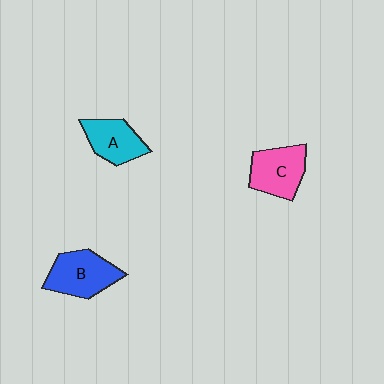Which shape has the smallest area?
Shape A (cyan).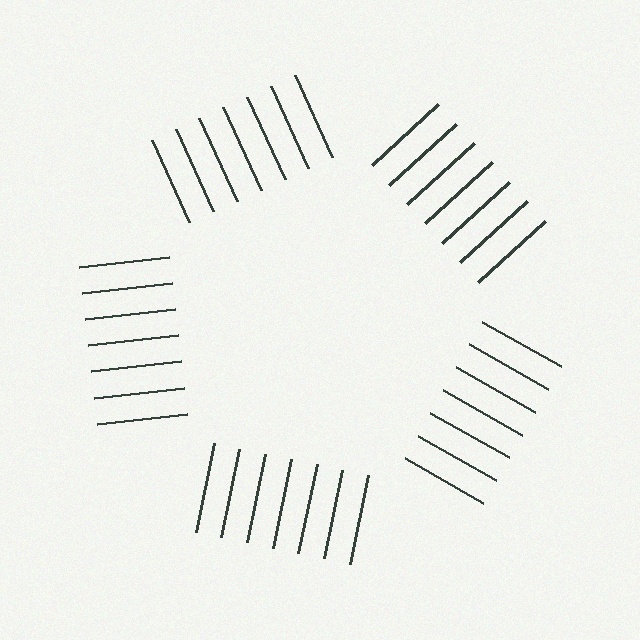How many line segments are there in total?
35 — 7 along each of the 5 edges.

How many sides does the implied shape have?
5 sides — the line-ends trace a pentagon.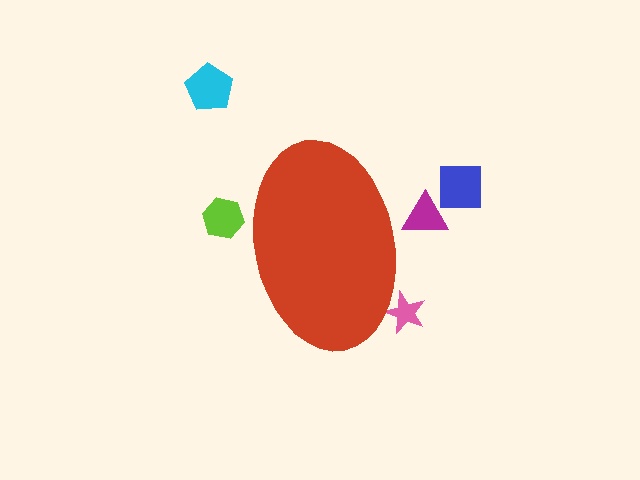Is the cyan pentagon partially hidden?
No, the cyan pentagon is fully visible.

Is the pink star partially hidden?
Yes, the pink star is partially hidden behind the red ellipse.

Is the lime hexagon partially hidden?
Yes, the lime hexagon is partially hidden behind the red ellipse.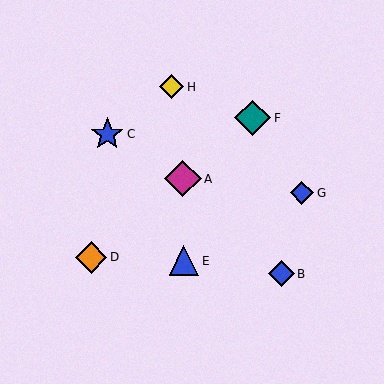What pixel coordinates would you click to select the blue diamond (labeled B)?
Click at (282, 274) to select the blue diamond B.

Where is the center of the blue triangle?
The center of the blue triangle is at (184, 261).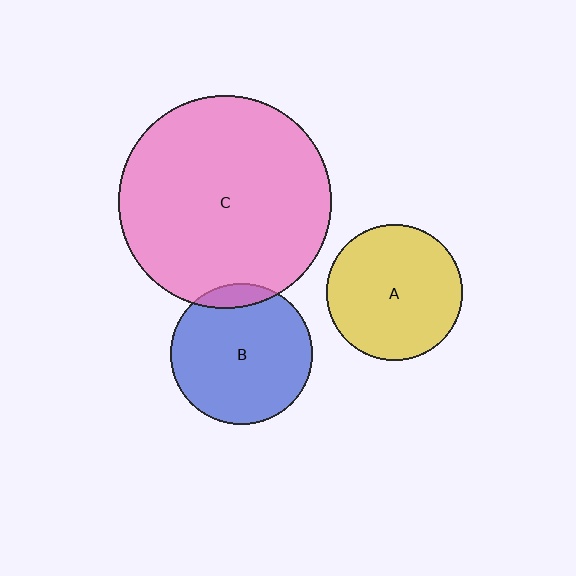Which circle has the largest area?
Circle C (pink).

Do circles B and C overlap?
Yes.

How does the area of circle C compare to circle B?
Approximately 2.3 times.